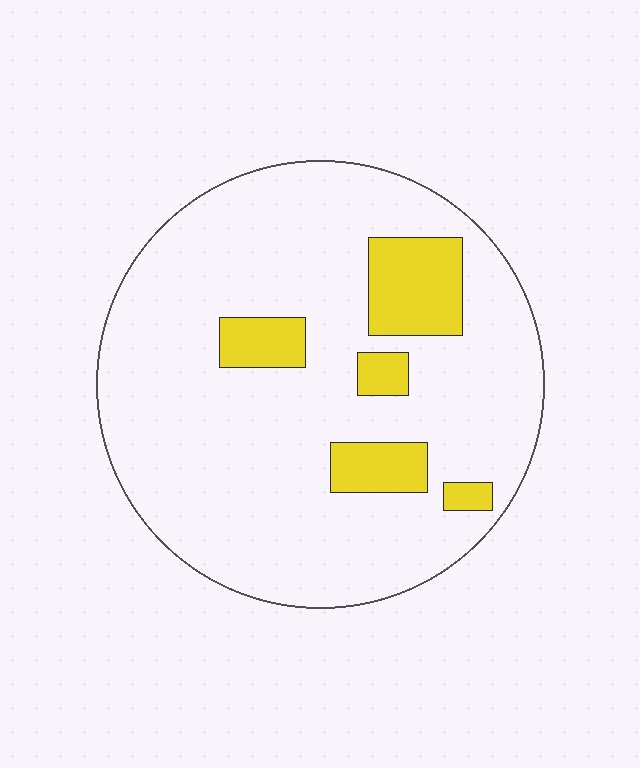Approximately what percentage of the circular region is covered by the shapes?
Approximately 15%.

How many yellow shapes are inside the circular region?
5.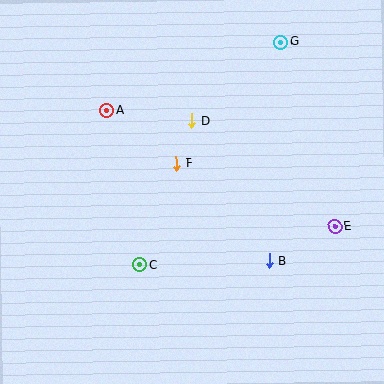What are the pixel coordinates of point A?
Point A is at (107, 110).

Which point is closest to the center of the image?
Point F at (176, 163) is closest to the center.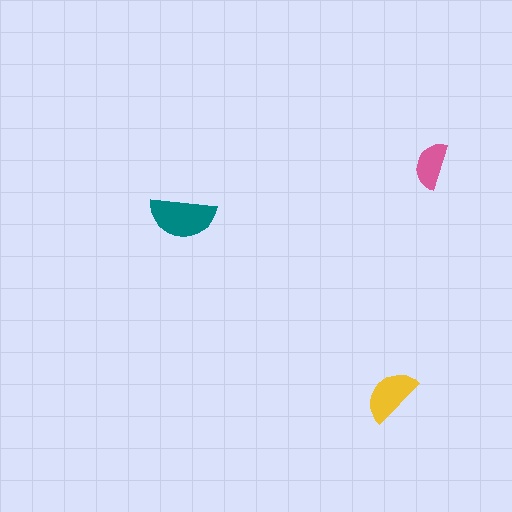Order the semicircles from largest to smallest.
the teal one, the yellow one, the pink one.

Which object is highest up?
The pink semicircle is topmost.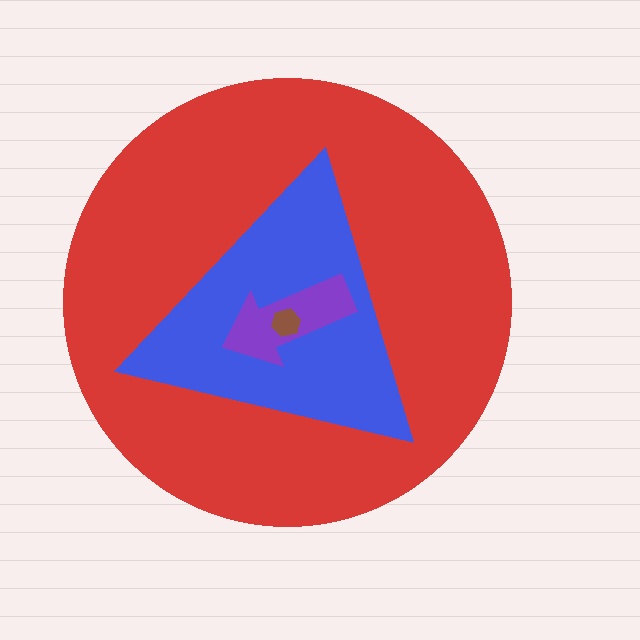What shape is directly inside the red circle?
The blue triangle.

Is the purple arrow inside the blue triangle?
Yes.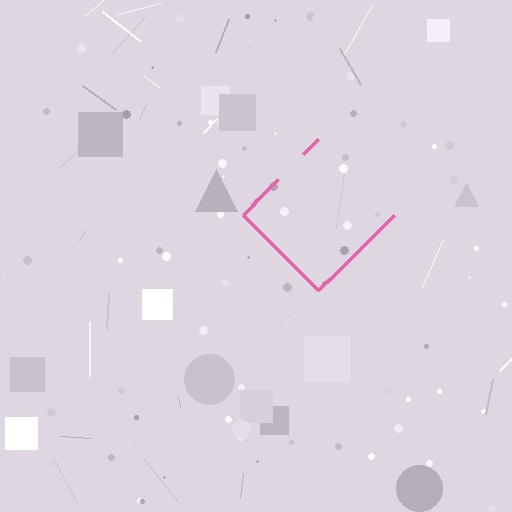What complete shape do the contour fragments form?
The contour fragments form a diamond.